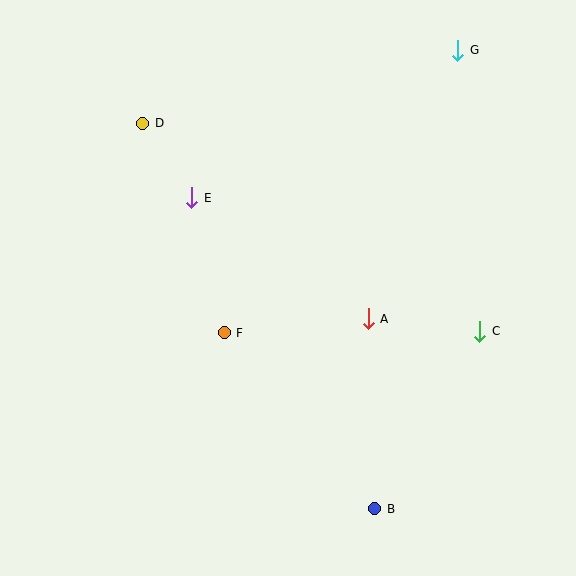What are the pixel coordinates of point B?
Point B is at (375, 509).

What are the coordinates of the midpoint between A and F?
The midpoint between A and F is at (296, 326).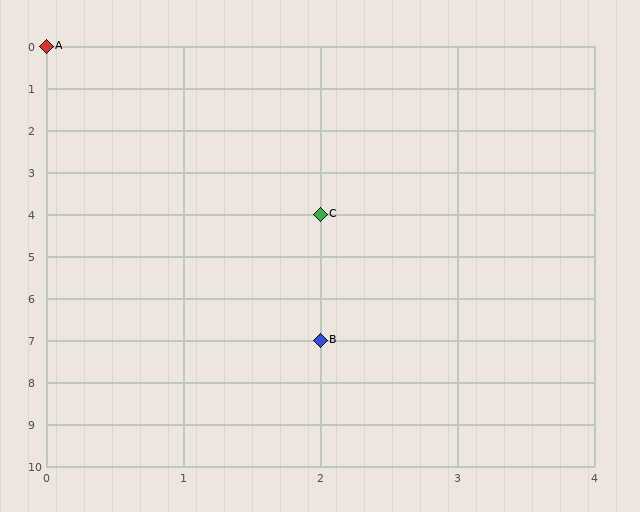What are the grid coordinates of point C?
Point C is at grid coordinates (2, 4).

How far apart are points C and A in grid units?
Points C and A are 2 columns and 4 rows apart (about 4.5 grid units diagonally).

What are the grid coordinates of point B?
Point B is at grid coordinates (2, 7).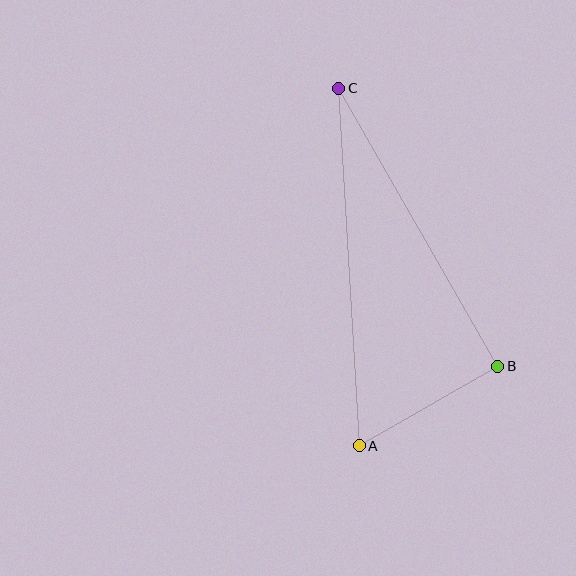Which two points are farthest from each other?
Points A and C are farthest from each other.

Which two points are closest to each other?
Points A and B are closest to each other.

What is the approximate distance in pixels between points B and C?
The distance between B and C is approximately 320 pixels.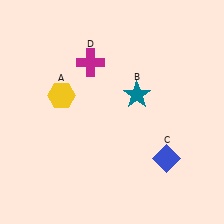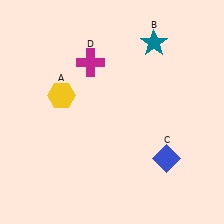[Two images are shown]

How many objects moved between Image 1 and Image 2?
1 object moved between the two images.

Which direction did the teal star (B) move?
The teal star (B) moved up.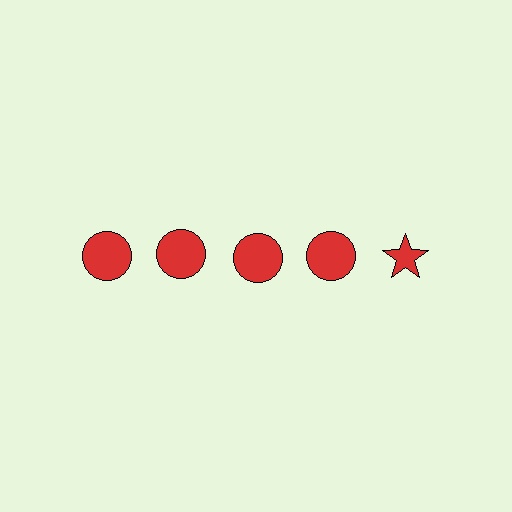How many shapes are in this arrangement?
There are 5 shapes arranged in a grid pattern.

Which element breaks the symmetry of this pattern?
The red star in the top row, rightmost column breaks the symmetry. All other shapes are red circles.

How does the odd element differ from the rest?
It has a different shape: star instead of circle.